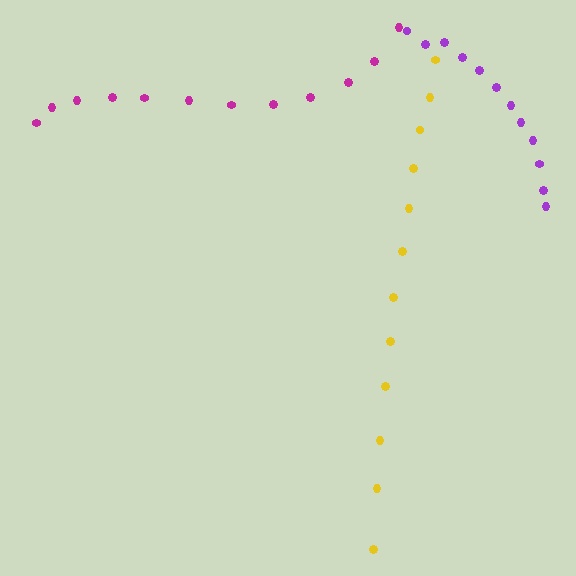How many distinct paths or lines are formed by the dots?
There are 3 distinct paths.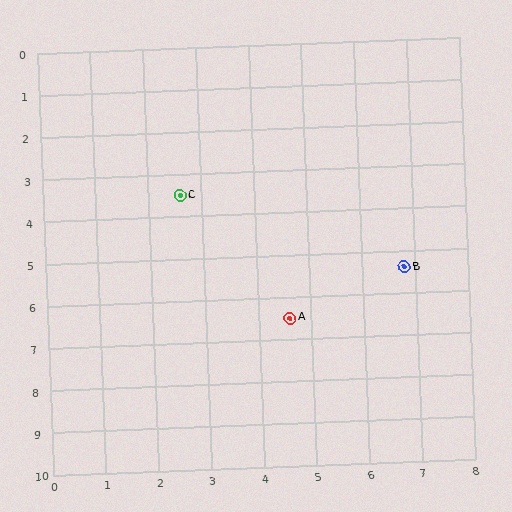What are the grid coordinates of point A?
Point A is at approximately (4.6, 6.5).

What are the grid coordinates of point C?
Point C is at approximately (2.6, 3.5).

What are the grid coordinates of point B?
Point B is at approximately (6.8, 5.4).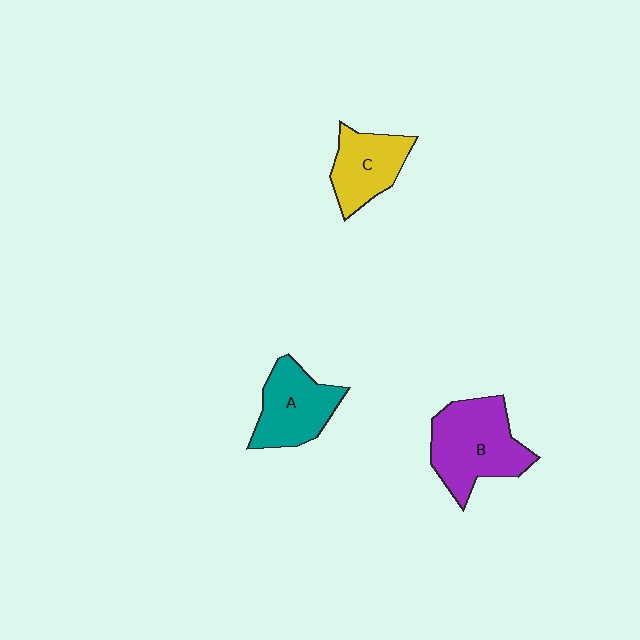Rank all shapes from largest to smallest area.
From largest to smallest: B (purple), A (teal), C (yellow).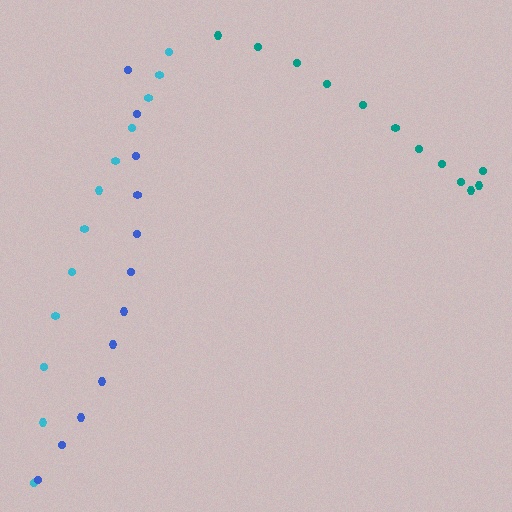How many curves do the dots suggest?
There are 3 distinct paths.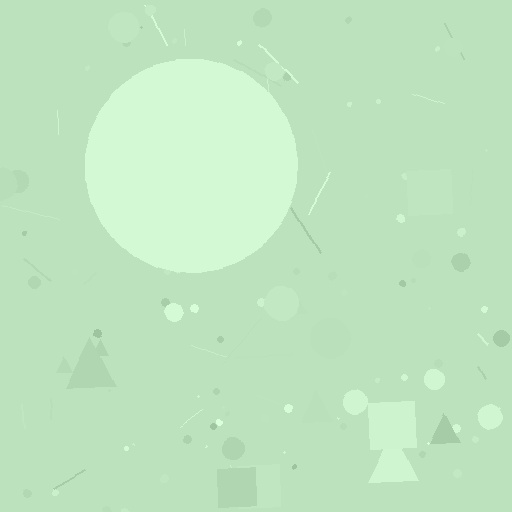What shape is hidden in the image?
A circle is hidden in the image.